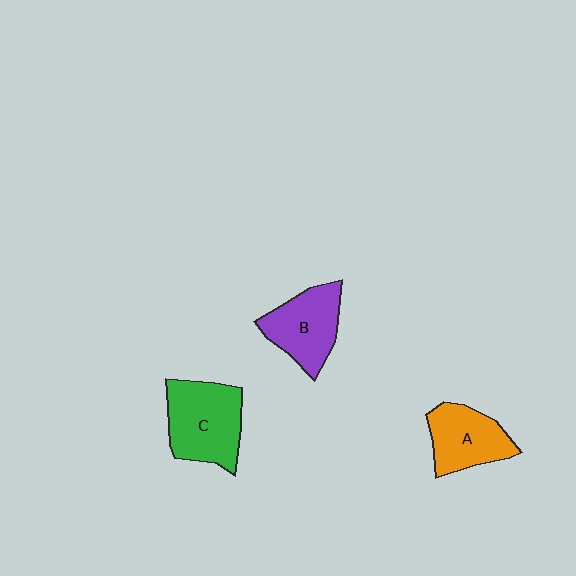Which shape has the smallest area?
Shape A (orange).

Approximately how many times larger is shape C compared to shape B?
Approximately 1.2 times.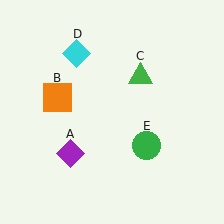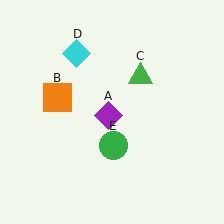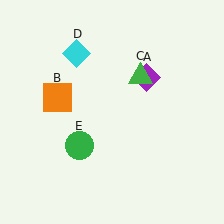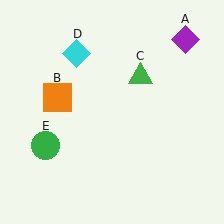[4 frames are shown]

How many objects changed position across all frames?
2 objects changed position: purple diamond (object A), green circle (object E).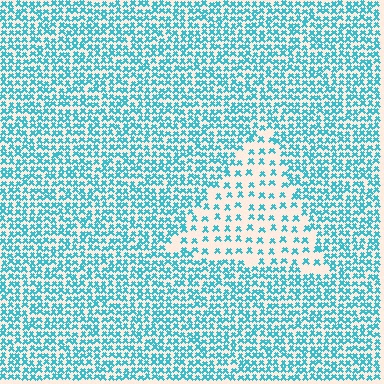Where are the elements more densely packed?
The elements are more densely packed outside the triangle boundary.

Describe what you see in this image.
The image contains small cyan elements arranged at two different densities. A triangle-shaped region is visible where the elements are less densely packed than the surrounding area.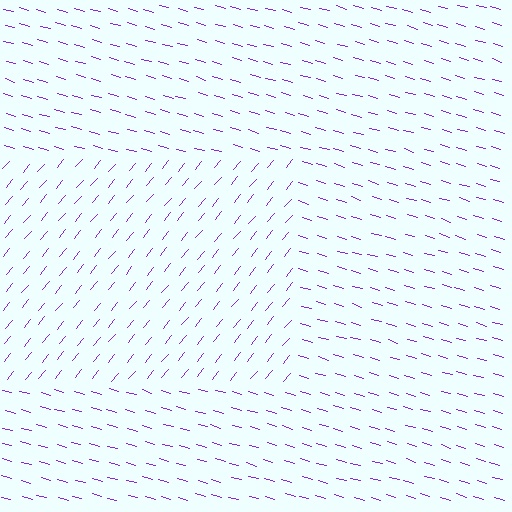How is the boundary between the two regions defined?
The boundary is defined purely by a change in line orientation (approximately 67 degrees difference). All lines are the same color and thickness.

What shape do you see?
I see a rectangle.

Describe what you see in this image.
The image is filled with small purple line segments. A rectangle region in the image has lines oriented differently from the surrounding lines, creating a visible texture boundary.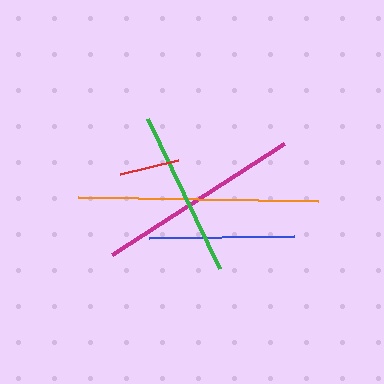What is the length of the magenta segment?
The magenta segment is approximately 205 pixels long.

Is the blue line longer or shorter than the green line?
The green line is longer than the blue line.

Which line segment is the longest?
The orange line is the longest at approximately 240 pixels.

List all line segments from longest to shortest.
From longest to shortest: orange, magenta, green, blue, red.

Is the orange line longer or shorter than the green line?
The orange line is longer than the green line.